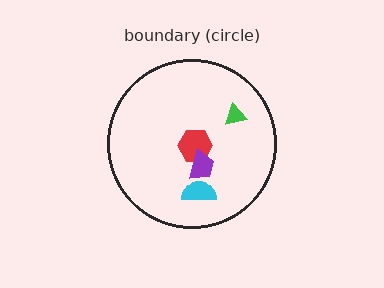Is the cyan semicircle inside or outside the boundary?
Inside.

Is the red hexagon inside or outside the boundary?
Inside.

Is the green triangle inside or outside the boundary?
Inside.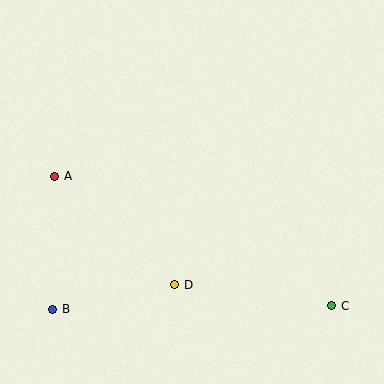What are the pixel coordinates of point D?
Point D is at (175, 285).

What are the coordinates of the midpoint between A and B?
The midpoint between A and B is at (54, 243).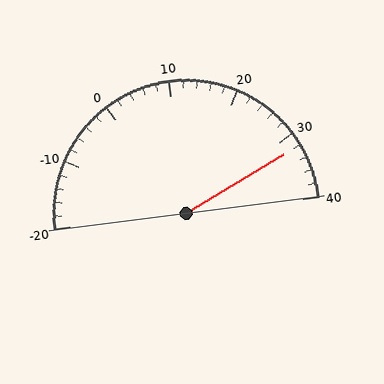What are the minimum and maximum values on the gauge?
The gauge ranges from -20 to 40.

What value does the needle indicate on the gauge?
The needle indicates approximately 32.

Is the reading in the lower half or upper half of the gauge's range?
The reading is in the upper half of the range (-20 to 40).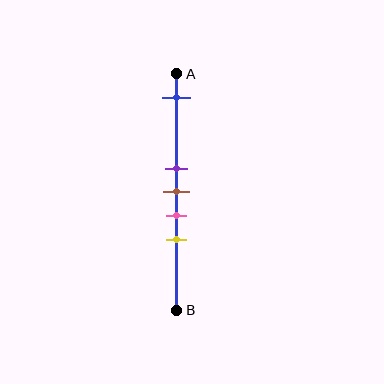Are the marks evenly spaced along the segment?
No, the marks are not evenly spaced.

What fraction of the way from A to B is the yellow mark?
The yellow mark is approximately 70% (0.7) of the way from A to B.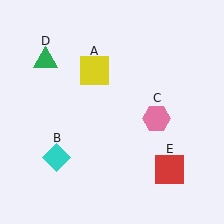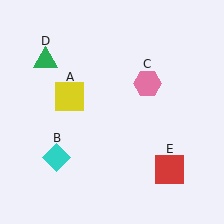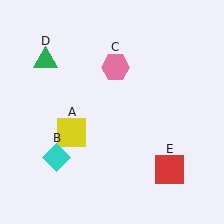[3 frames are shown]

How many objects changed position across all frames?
2 objects changed position: yellow square (object A), pink hexagon (object C).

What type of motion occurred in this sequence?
The yellow square (object A), pink hexagon (object C) rotated counterclockwise around the center of the scene.